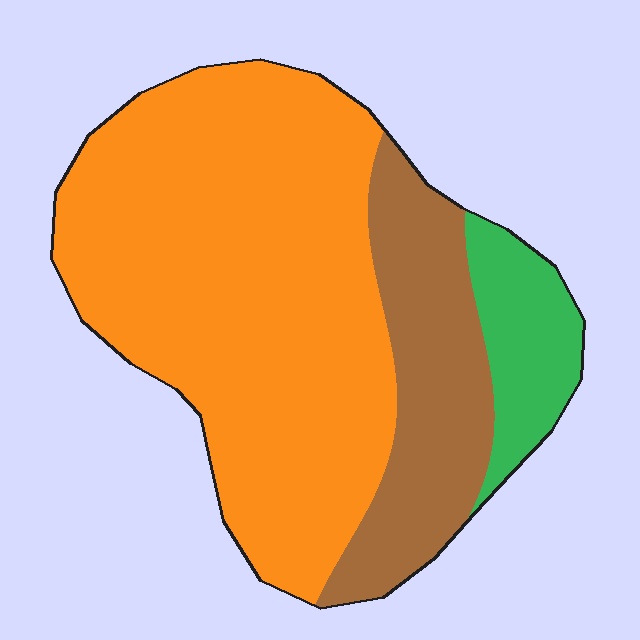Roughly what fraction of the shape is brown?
Brown covers about 25% of the shape.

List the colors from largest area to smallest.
From largest to smallest: orange, brown, green.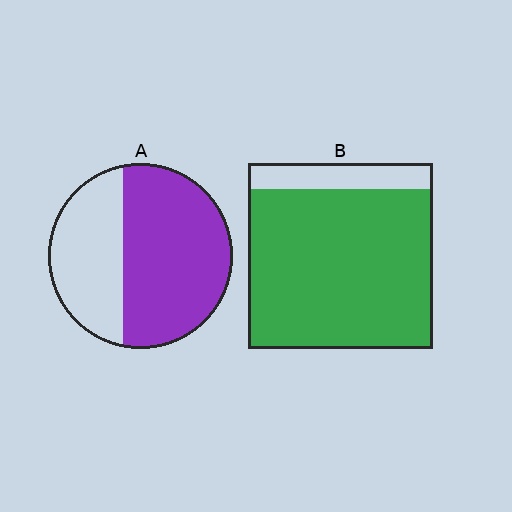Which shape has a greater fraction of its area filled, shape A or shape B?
Shape B.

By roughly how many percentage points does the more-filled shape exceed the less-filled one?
By roughly 25 percentage points (B over A).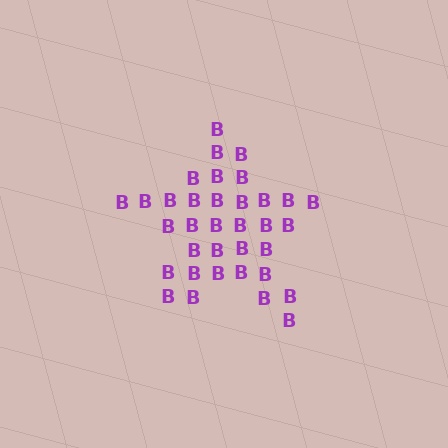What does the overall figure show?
The overall figure shows a star.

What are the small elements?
The small elements are letter B's.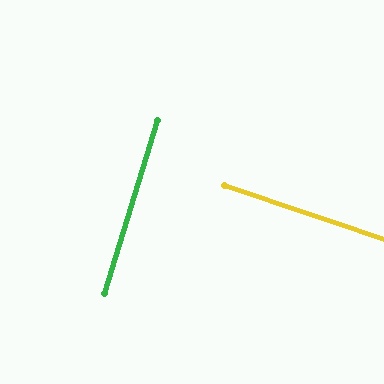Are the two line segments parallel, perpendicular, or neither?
Perpendicular — they meet at approximately 89°.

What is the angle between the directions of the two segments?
Approximately 89 degrees.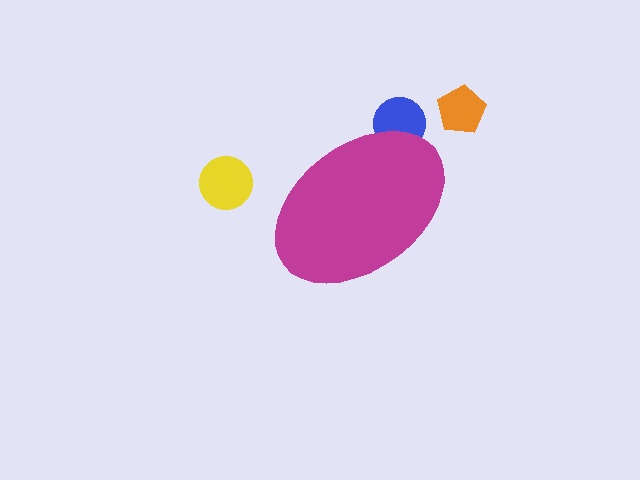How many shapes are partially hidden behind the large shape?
1 shape is partially hidden.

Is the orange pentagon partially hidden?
No, the orange pentagon is fully visible.